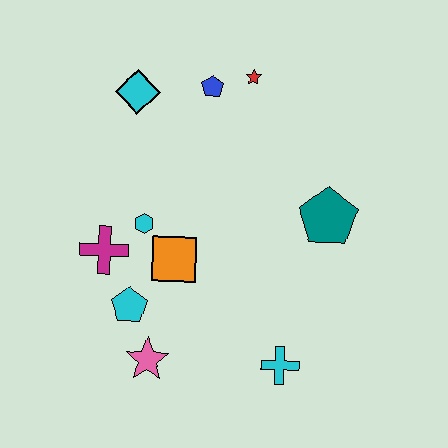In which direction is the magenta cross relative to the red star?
The magenta cross is below the red star.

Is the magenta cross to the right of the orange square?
No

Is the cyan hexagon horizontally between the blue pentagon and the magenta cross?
Yes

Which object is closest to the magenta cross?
The cyan hexagon is closest to the magenta cross.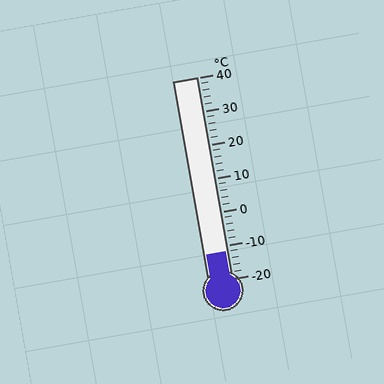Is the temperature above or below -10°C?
The temperature is below -10°C.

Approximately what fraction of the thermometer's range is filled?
The thermometer is filled to approximately 15% of its range.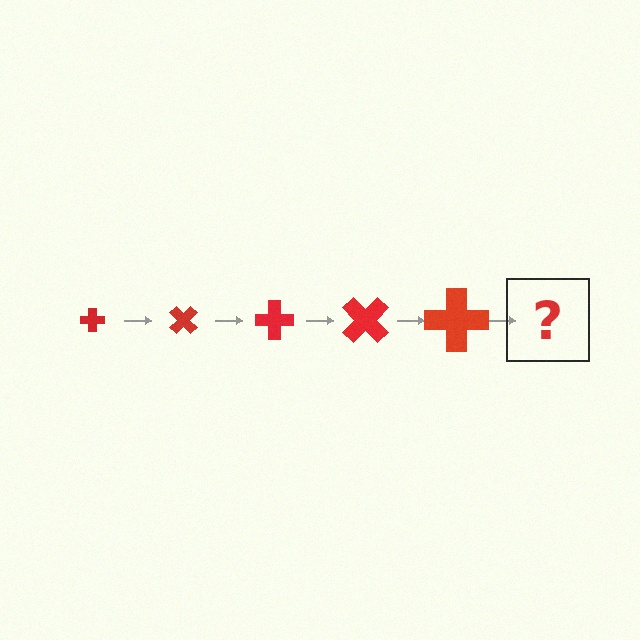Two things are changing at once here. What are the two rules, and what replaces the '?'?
The two rules are that the cross grows larger each step and it rotates 45 degrees each step. The '?' should be a cross, larger than the previous one and rotated 225 degrees from the start.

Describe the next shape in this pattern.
It should be a cross, larger than the previous one and rotated 225 degrees from the start.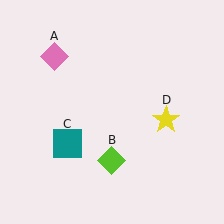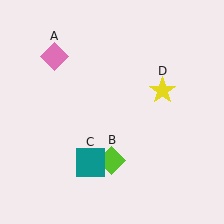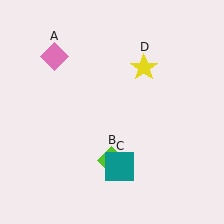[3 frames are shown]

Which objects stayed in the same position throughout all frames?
Pink diamond (object A) and lime diamond (object B) remained stationary.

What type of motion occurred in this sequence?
The teal square (object C), yellow star (object D) rotated counterclockwise around the center of the scene.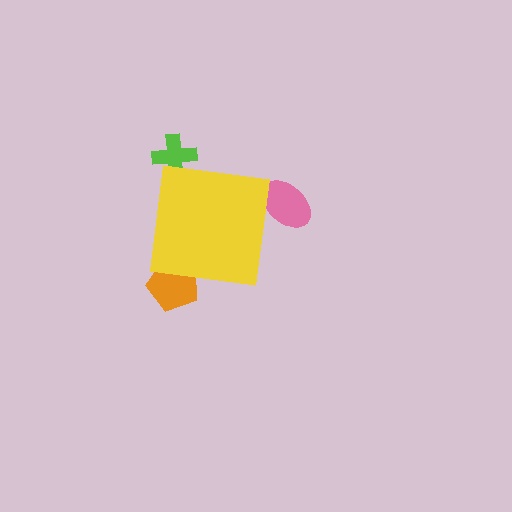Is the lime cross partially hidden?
Yes, the lime cross is partially hidden behind the yellow square.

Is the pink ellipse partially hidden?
Yes, the pink ellipse is partially hidden behind the yellow square.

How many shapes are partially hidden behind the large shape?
3 shapes are partially hidden.